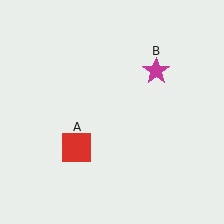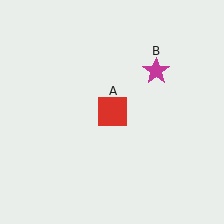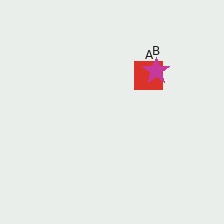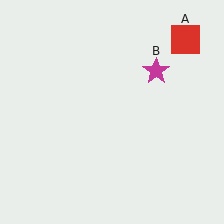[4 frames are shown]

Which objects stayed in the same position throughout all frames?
Magenta star (object B) remained stationary.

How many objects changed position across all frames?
1 object changed position: red square (object A).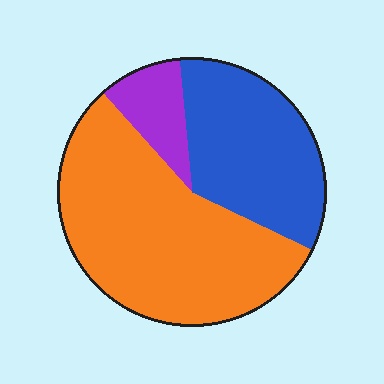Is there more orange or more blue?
Orange.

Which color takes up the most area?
Orange, at roughly 55%.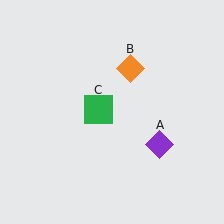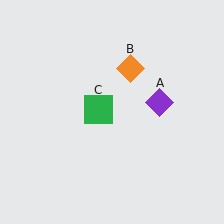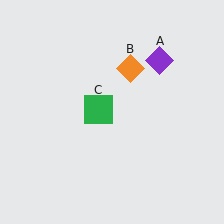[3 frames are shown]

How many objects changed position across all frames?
1 object changed position: purple diamond (object A).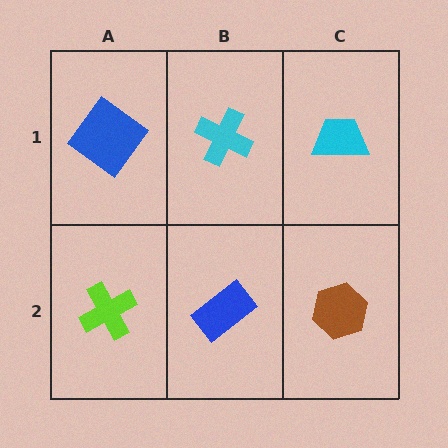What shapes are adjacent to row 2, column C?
A cyan trapezoid (row 1, column C), a blue rectangle (row 2, column B).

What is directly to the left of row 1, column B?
A blue diamond.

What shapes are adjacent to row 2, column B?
A cyan cross (row 1, column B), a lime cross (row 2, column A), a brown hexagon (row 2, column C).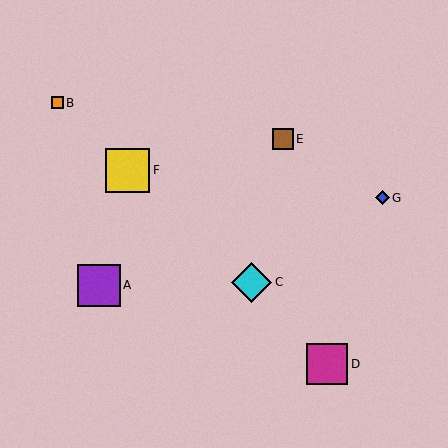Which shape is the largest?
The yellow square (labeled F) is the largest.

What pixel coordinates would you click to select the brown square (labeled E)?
Click at (283, 139) to select the brown square E.